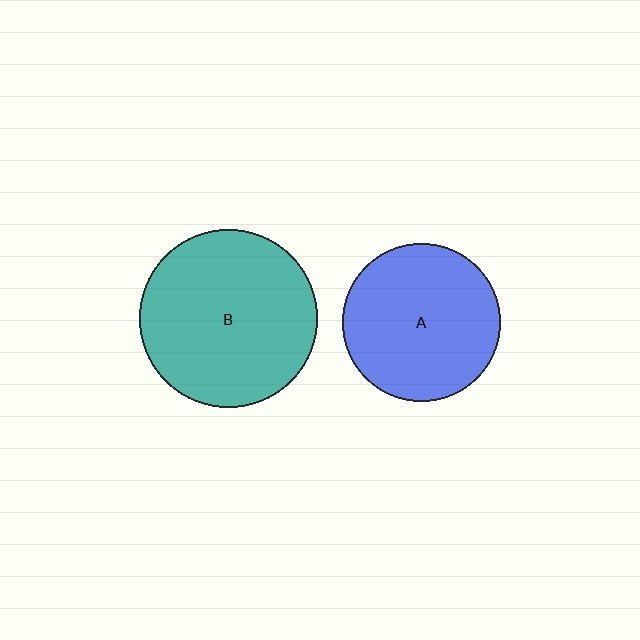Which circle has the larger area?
Circle B (teal).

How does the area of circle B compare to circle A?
Approximately 1.3 times.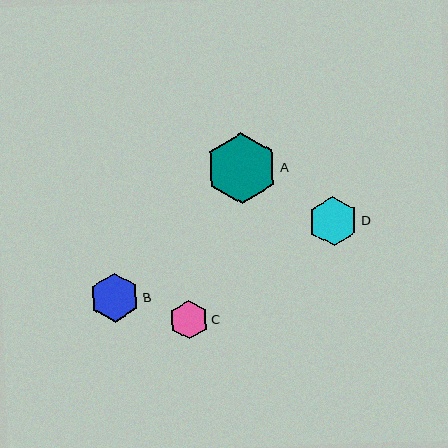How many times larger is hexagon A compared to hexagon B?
Hexagon A is approximately 1.5 times the size of hexagon B.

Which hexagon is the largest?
Hexagon A is the largest with a size of approximately 71 pixels.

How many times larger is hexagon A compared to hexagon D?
Hexagon A is approximately 1.4 times the size of hexagon D.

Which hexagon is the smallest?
Hexagon C is the smallest with a size of approximately 39 pixels.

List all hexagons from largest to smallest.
From largest to smallest: A, D, B, C.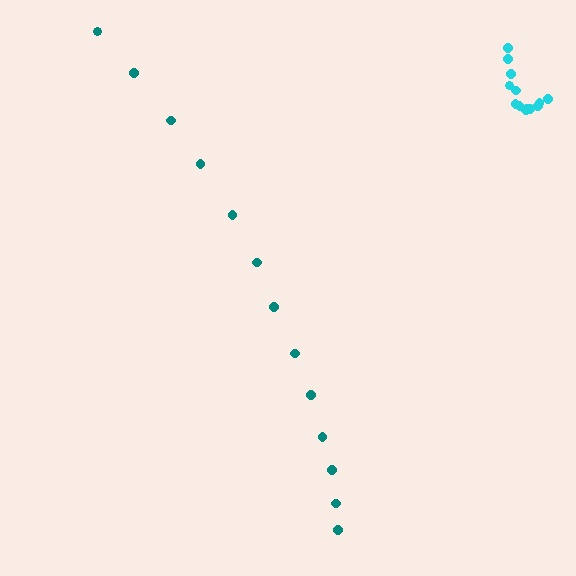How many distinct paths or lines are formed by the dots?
There are 2 distinct paths.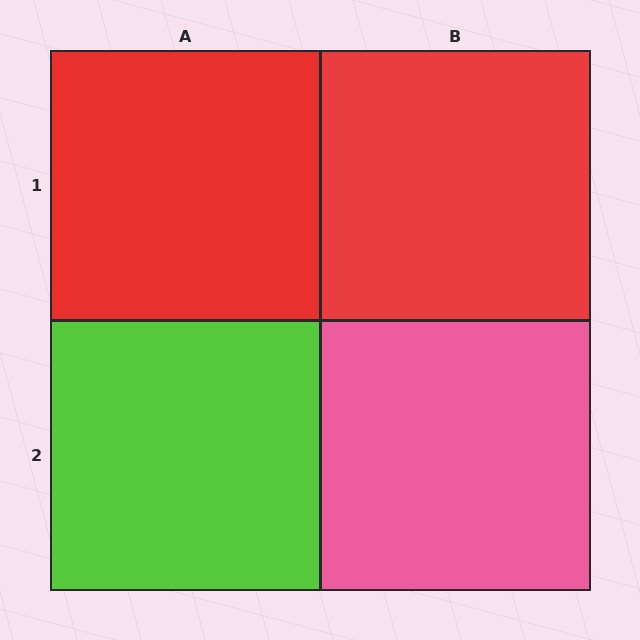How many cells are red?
2 cells are red.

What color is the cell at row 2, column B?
Pink.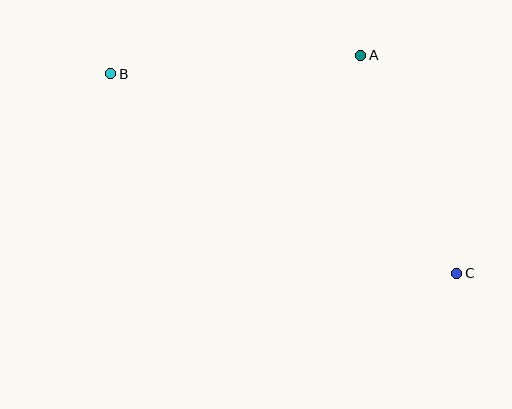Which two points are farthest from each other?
Points B and C are farthest from each other.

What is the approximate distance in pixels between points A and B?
The distance between A and B is approximately 251 pixels.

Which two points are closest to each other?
Points A and C are closest to each other.